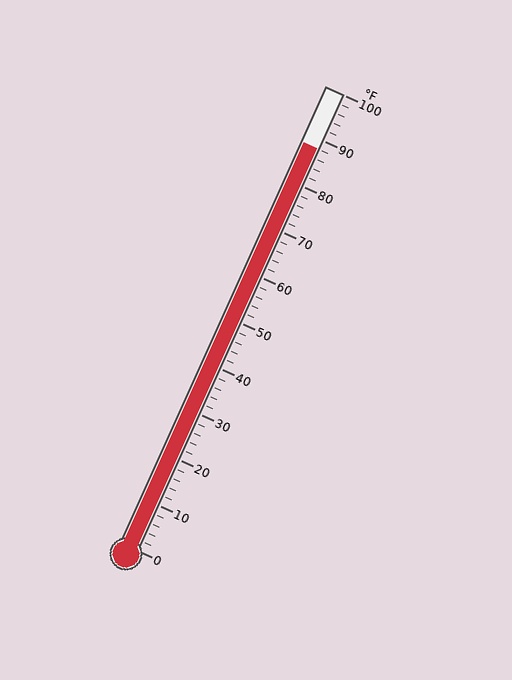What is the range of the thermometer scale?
The thermometer scale ranges from 0°F to 100°F.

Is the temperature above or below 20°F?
The temperature is above 20°F.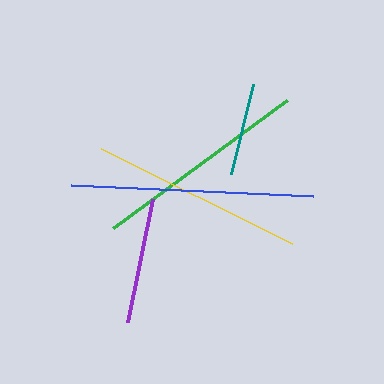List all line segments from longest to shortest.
From longest to shortest: blue, green, yellow, purple, teal.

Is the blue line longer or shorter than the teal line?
The blue line is longer than the teal line.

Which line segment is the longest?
The blue line is the longest at approximately 243 pixels.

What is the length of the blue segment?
The blue segment is approximately 243 pixels long.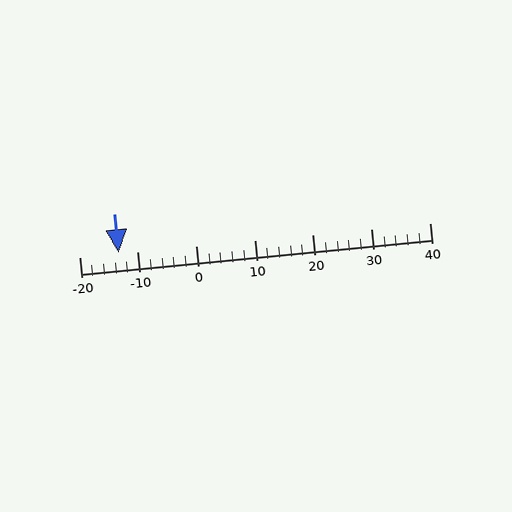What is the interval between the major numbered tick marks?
The major tick marks are spaced 10 units apart.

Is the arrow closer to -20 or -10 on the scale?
The arrow is closer to -10.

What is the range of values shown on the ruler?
The ruler shows values from -20 to 40.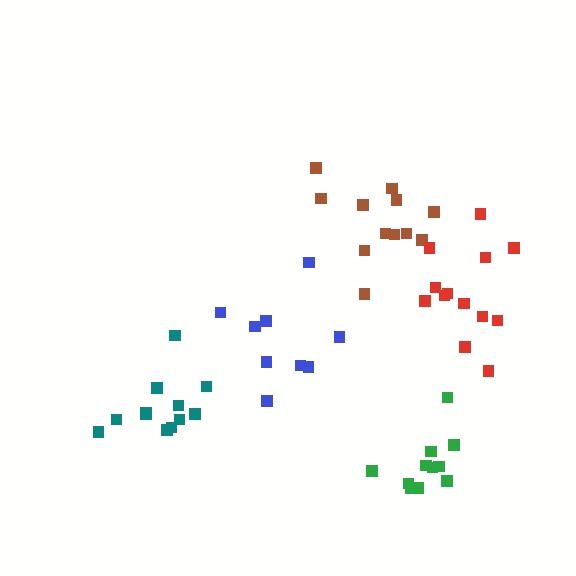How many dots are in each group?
Group 1: 11 dots, Group 2: 9 dots, Group 3: 12 dots, Group 4: 12 dots, Group 5: 13 dots (57 total).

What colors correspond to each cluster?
The clusters are colored: green, blue, brown, teal, red.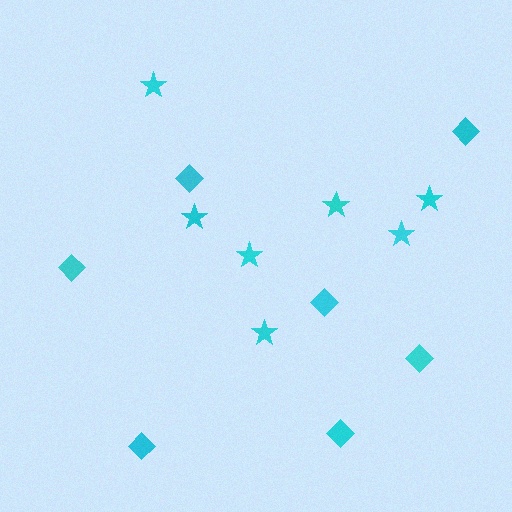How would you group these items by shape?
There are 2 groups: one group of stars (7) and one group of diamonds (7).